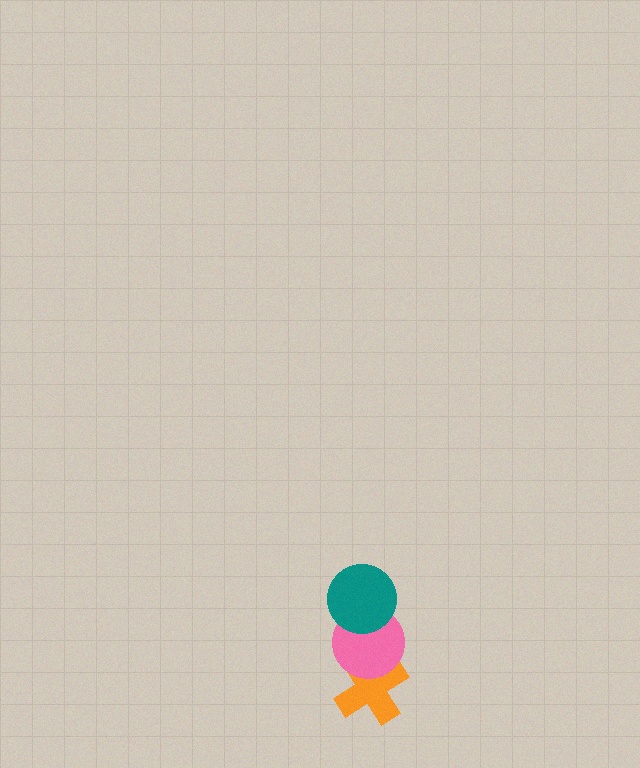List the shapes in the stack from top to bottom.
From top to bottom: the teal circle, the pink circle, the orange cross.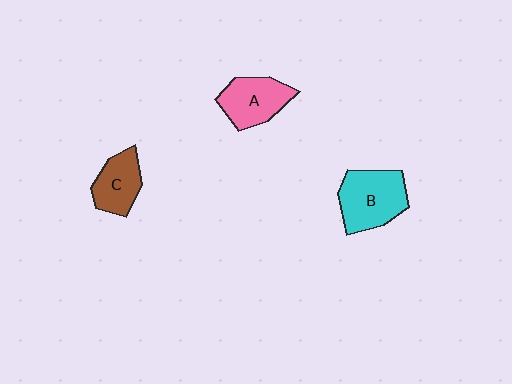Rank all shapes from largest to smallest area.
From largest to smallest: B (cyan), A (pink), C (brown).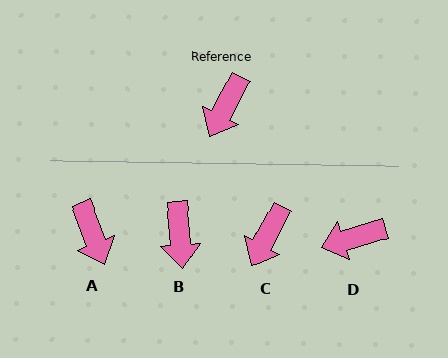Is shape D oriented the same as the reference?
No, it is off by about 45 degrees.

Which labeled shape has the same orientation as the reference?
C.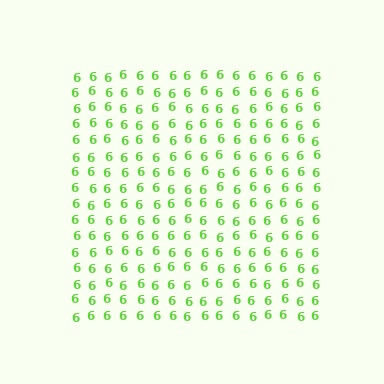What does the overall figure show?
The overall figure shows a square.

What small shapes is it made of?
It is made of small digit 6's.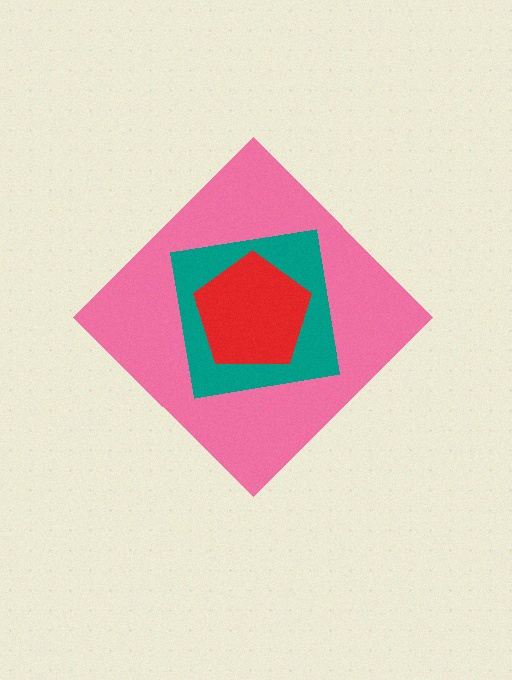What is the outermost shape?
The pink diamond.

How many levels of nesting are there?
3.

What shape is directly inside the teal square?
The red pentagon.